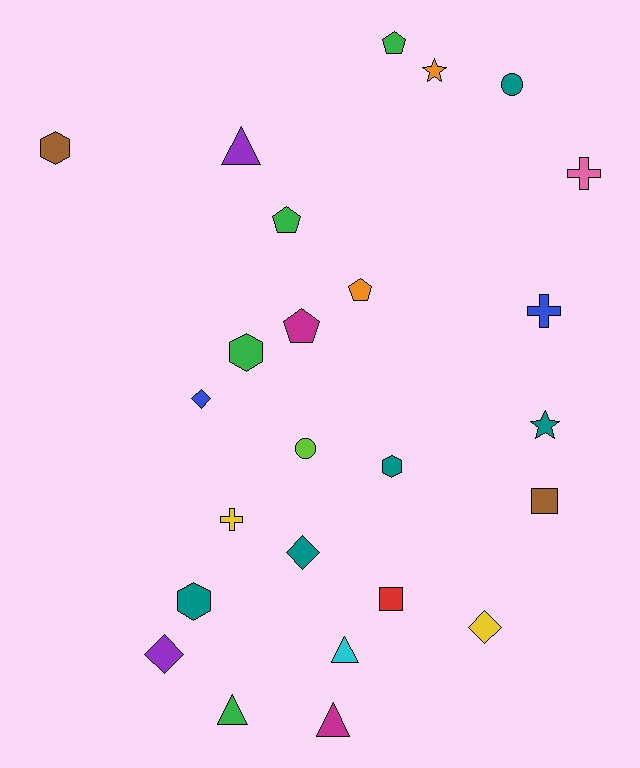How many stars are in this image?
There are 2 stars.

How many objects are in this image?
There are 25 objects.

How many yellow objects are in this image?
There are 2 yellow objects.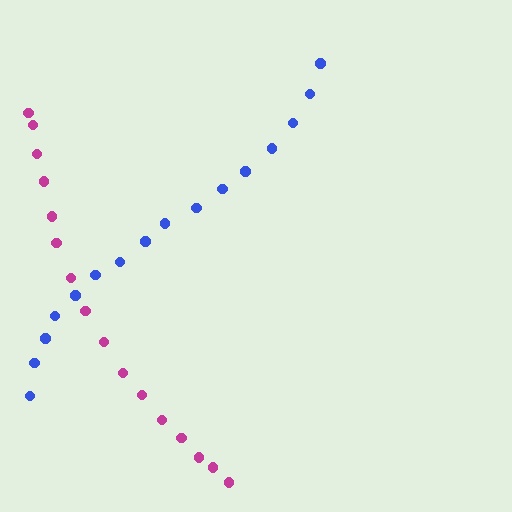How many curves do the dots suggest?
There are 2 distinct paths.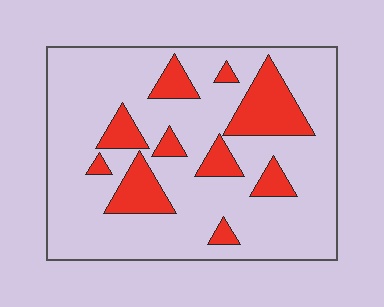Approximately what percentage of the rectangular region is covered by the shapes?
Approximately 20%.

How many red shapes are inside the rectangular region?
10.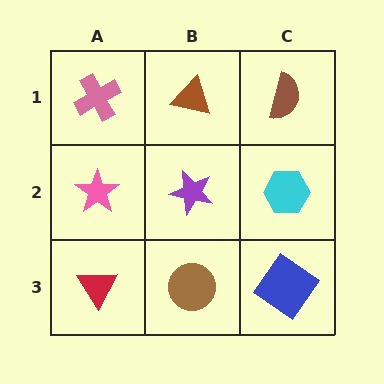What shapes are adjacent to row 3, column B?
A purple star (row 2, column B), a red triangle (row 3, column A), a blue diamond (row 3, column C).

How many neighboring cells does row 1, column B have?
3.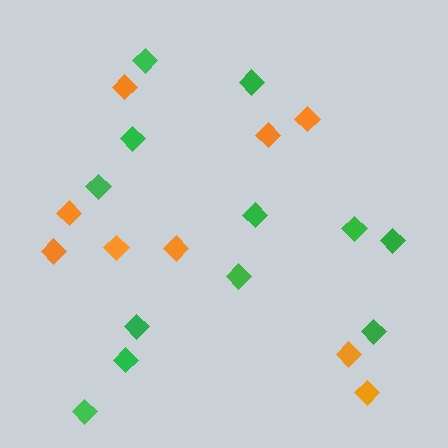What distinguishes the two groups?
There are 2 groups: one group of orange diamonds (9) and one group of green diamonds (12).